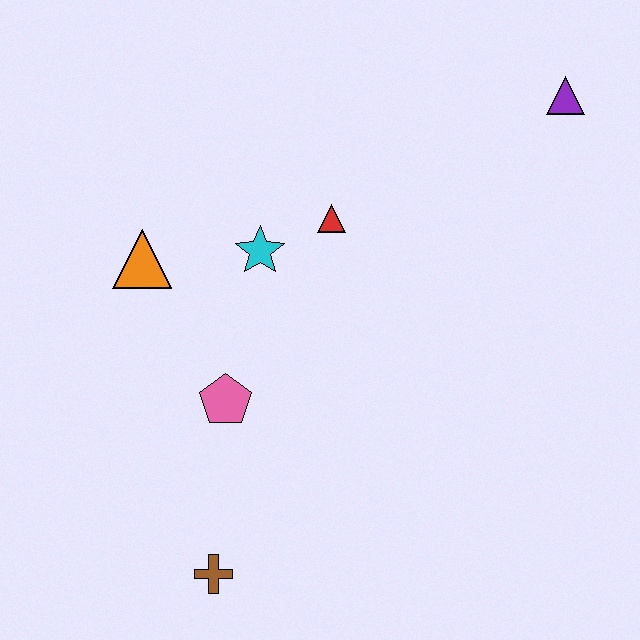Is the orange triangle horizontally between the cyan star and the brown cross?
No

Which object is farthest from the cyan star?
The purple triangle is farthest from the cyan star.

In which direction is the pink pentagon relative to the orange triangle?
The pink pentagon is below the orange triangle.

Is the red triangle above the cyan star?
Yes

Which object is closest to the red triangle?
The cyan star is closest to the red triangle.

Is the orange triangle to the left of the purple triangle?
Yes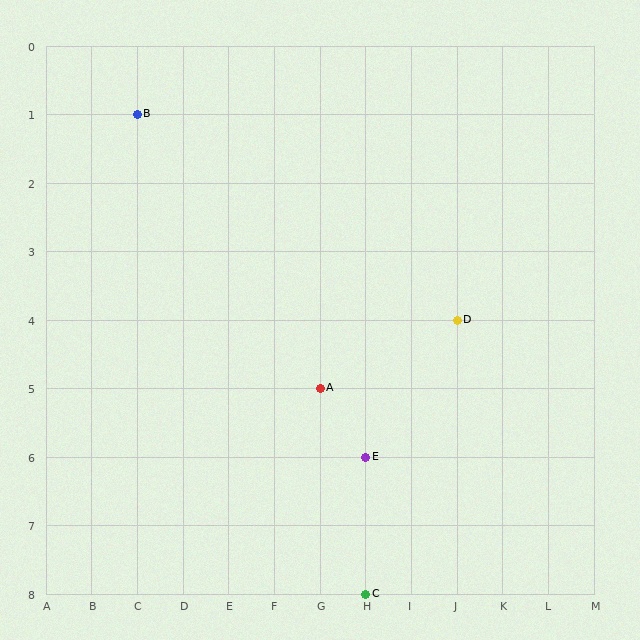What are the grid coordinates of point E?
Point E is at grid coordinates (H, 6).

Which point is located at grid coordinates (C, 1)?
Point B is at (C, 1).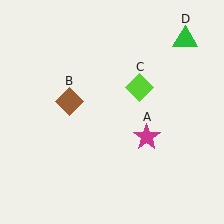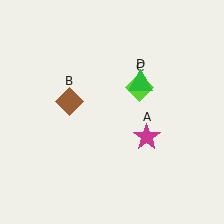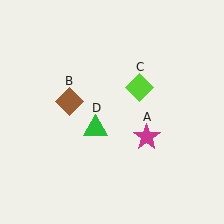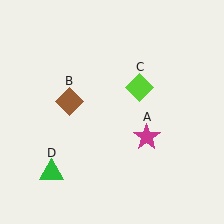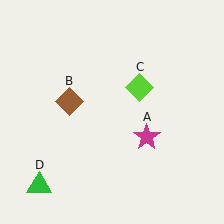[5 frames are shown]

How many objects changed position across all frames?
1 object changed position: green triangle (object D).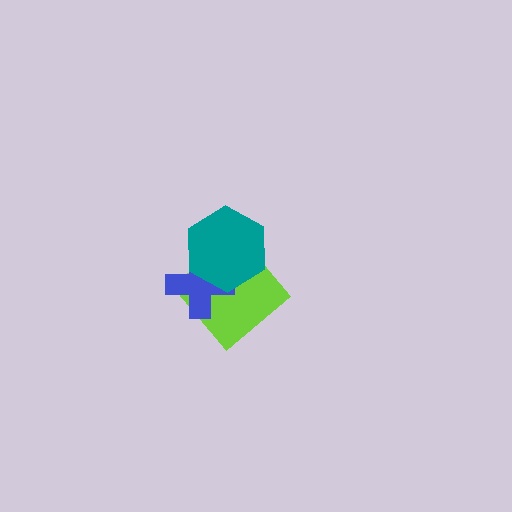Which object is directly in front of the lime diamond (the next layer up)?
The blue cross is directly in front of the lime diamond.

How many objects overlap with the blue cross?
2 objects overlap with the blue cross.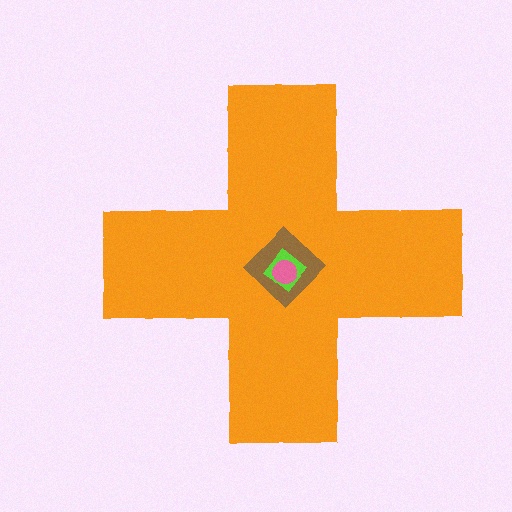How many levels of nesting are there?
4.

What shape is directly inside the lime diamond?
The pink circle.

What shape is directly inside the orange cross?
The brown diamond.